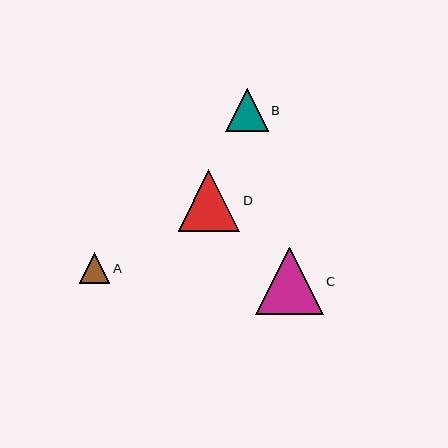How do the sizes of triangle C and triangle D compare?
Triangle C and triangle D are approximately the same size.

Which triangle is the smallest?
Triangle A is the smallest with a size of approximately 30 pixels.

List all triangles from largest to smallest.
From largest to smallest: C, D, B, A.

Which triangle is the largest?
Triangle C is the largest with a size of approximately 67 pixels.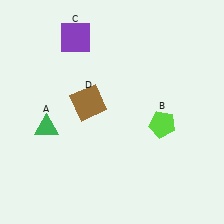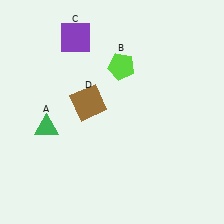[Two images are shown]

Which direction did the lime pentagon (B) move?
The lime pentagon (B) moved up.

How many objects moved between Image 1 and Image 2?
1 object moved between the two images.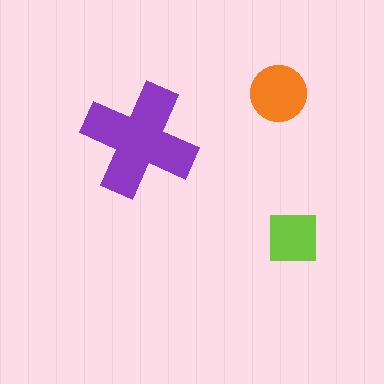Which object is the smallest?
The lime square.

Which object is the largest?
The purple cross.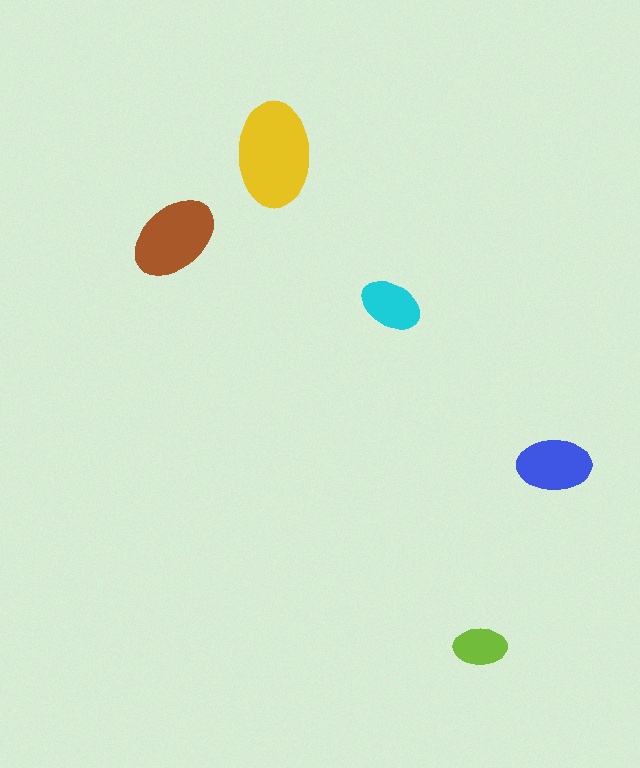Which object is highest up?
The yellow ellipse is topmost.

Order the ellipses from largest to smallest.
the yellow one, the brown one, the blue one, the cyan one, the lime one.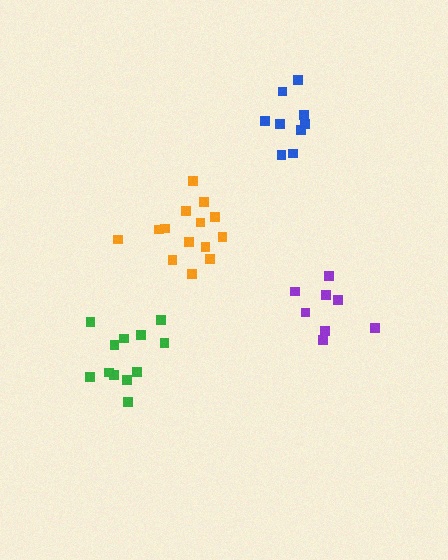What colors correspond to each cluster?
The clusters are colored: green, blue, orange, purple.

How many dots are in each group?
Group 1: 12 dots, Group 2: 9 dots, Group 3: 14 dots, Group 4: 8 dots (43 total).